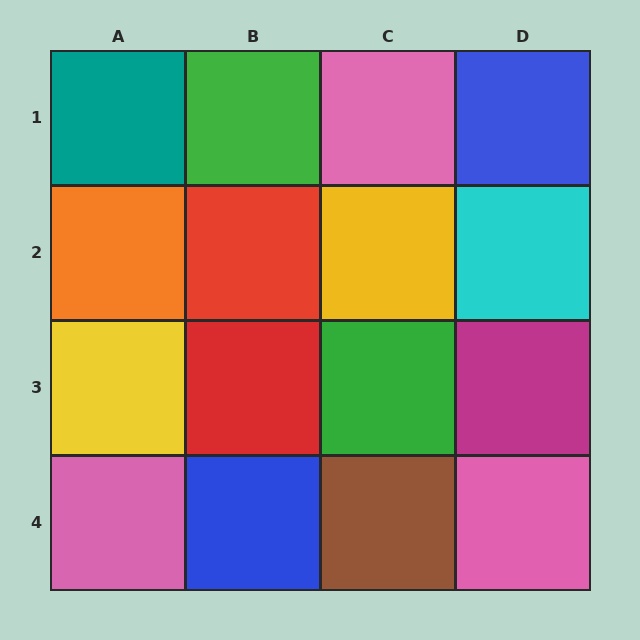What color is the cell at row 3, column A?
Yellow.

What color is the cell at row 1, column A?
Teal.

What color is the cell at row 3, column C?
Green.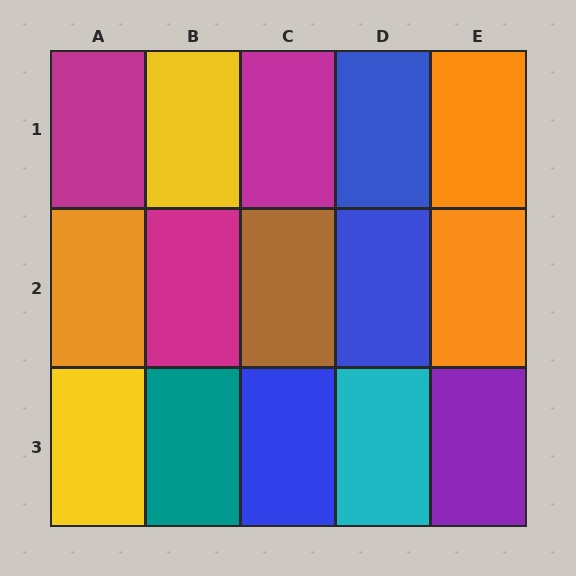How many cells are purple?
1 cell is purple.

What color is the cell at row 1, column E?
Orange.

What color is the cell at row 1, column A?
Magenta.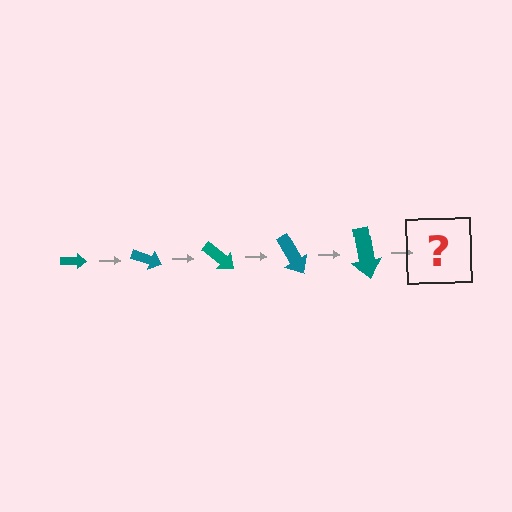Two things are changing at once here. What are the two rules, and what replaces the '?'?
The two rules are that the arrow grows larger each step and it rotates 20 degrees each step. The '?' should be an arrow, larger than the previous one and rotated 100 degrees from the start.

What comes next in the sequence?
The next element should be an arrow, larger than the previous one and rotated 100 degrees from the start.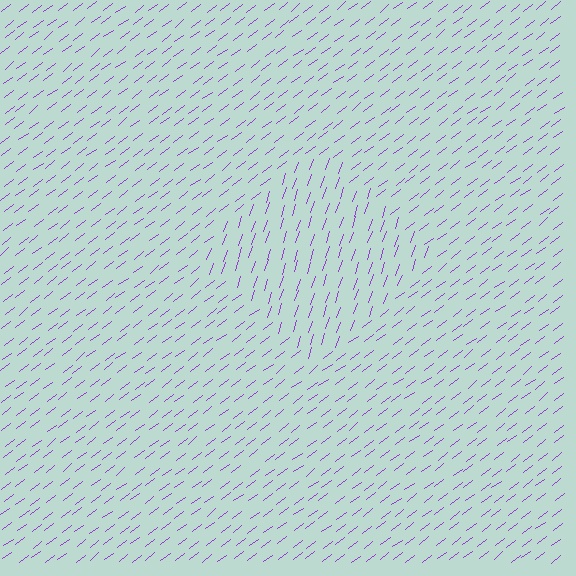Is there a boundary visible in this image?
Yes, there is a texture boundary formed by a change in line orientation.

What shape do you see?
I see a diamond.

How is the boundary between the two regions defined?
The boundary is defined purely by a change in line orientation (approximately 34 degrees difference). All lines are the same color and thickness.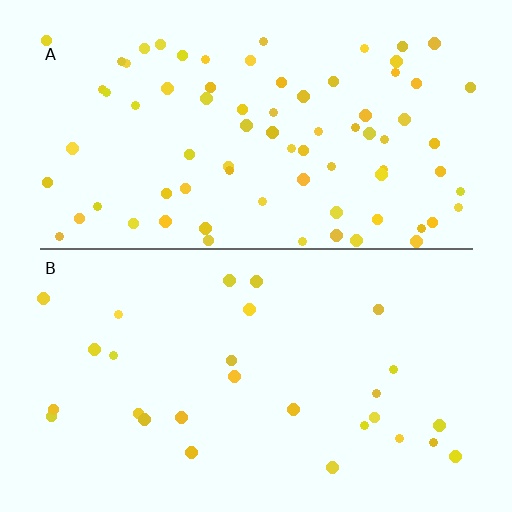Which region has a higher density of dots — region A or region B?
A (the top).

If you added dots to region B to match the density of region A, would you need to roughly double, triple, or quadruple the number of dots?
Approximately triple.